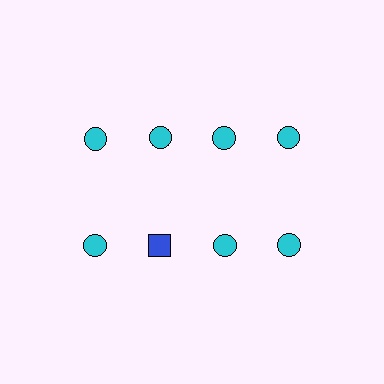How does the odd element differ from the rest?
It differs in both color (blue instead of cyan) and shape (square instead of circle).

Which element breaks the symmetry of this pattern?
The blue square in the second row, second from left column breaks the symmetry. All other shapes are cyan circles.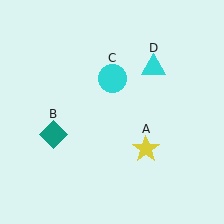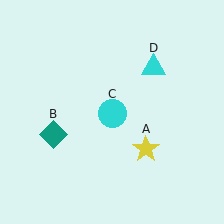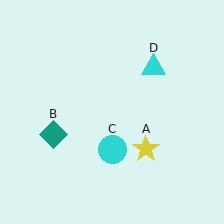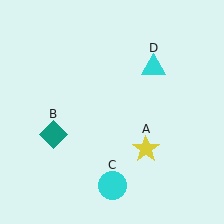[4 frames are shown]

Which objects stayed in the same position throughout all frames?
Yellow star (object A) and teal diamond (object B) and cyan triangle (object D) remained stationary.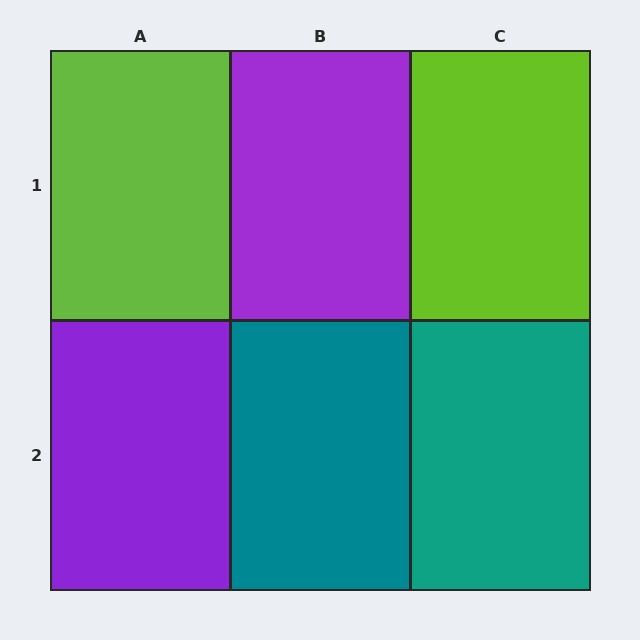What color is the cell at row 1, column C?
Lime.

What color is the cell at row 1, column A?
Lime.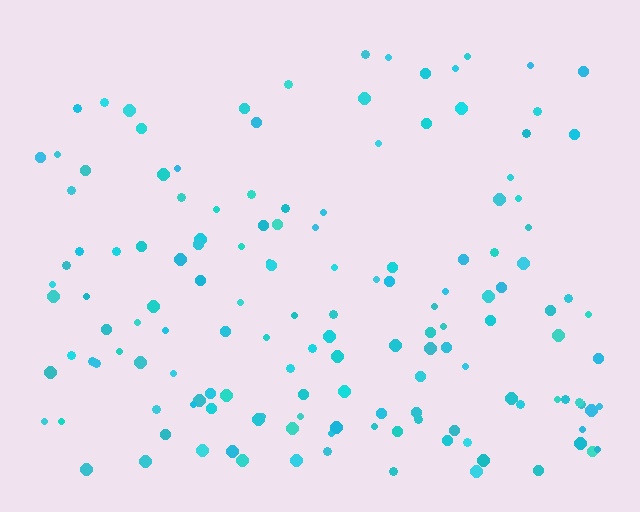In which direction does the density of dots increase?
From top to bottom, with the bottom side densest.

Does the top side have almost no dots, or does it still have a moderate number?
Still a moderate number, just noticeably fewer than the bottom.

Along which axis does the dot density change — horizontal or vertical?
Vertical.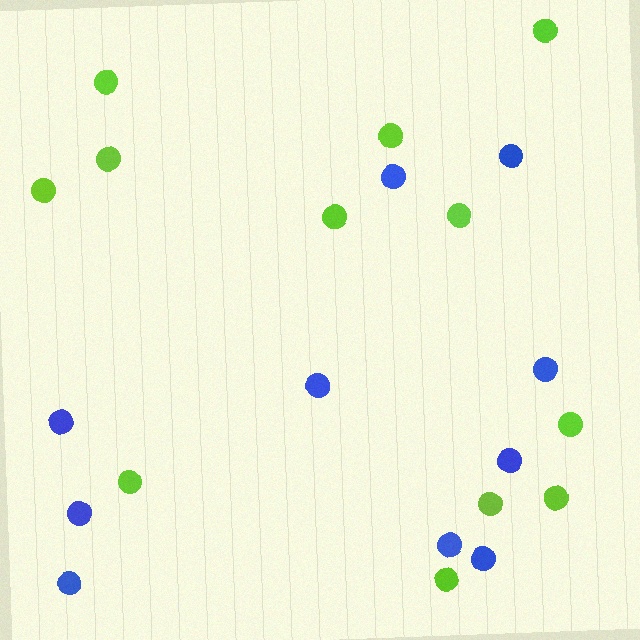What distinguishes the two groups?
There are 2 groups: one group of blue circles (10) and one group of lime circles (12).